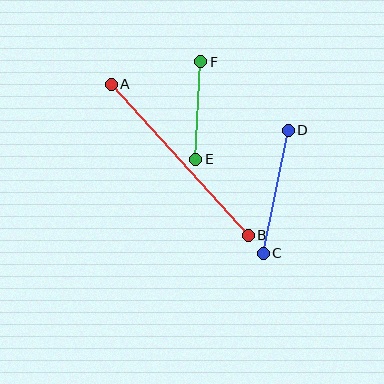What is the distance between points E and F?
The distance is approximately 98 pixels.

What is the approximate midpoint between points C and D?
The midpoint is at approximately (276, 192) pixels.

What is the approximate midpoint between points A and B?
The midpoint is at approximately (180, 160) pixels.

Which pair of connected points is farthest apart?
Points A and B are farthest apart.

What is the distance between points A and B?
The distance is approximately 204 pixels.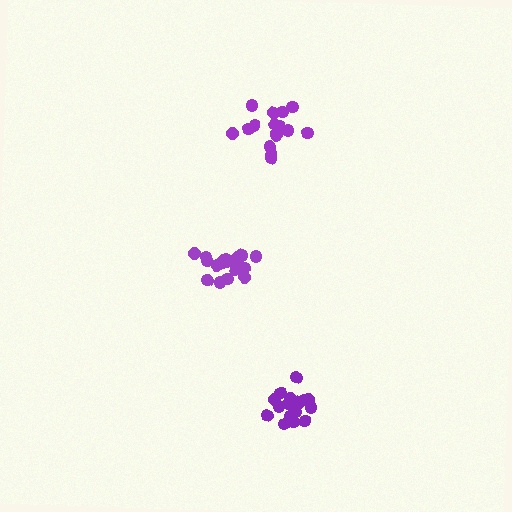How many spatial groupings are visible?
There are 3 spatial groupings.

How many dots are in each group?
Group 1: 17 dots, Group 2: 16 dots, Group 3: 18 dots (51 total).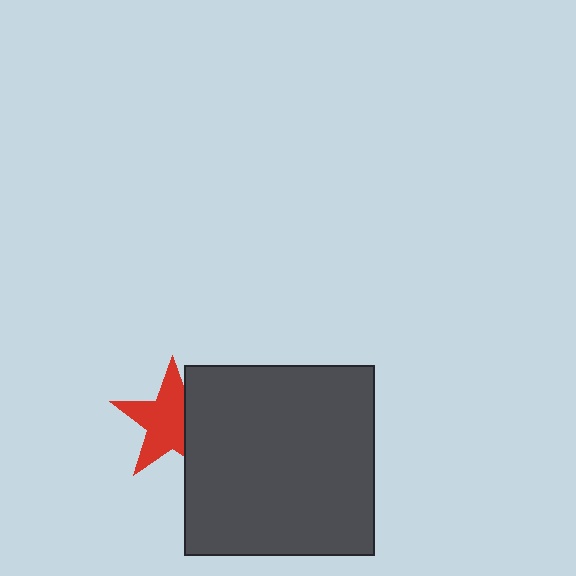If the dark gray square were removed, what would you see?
You would see the complete red star.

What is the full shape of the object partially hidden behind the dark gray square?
The partially hidden object is a red star.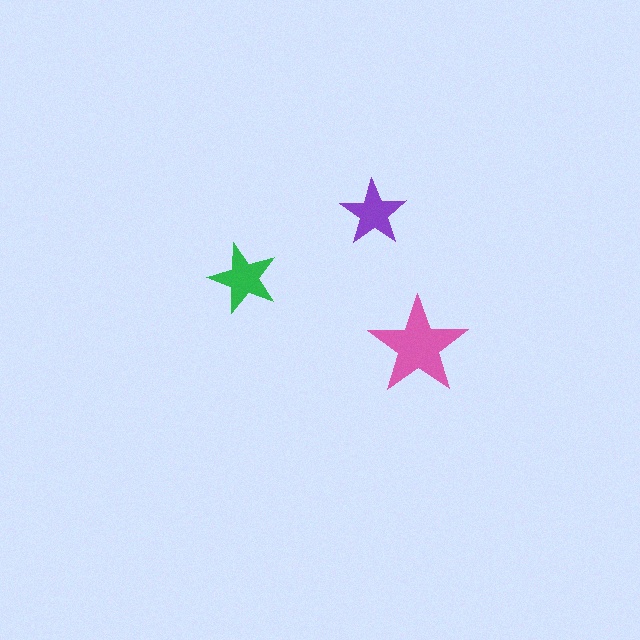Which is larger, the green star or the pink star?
The pink one.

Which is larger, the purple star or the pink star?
The pink one.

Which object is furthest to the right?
The pink star is rightmost.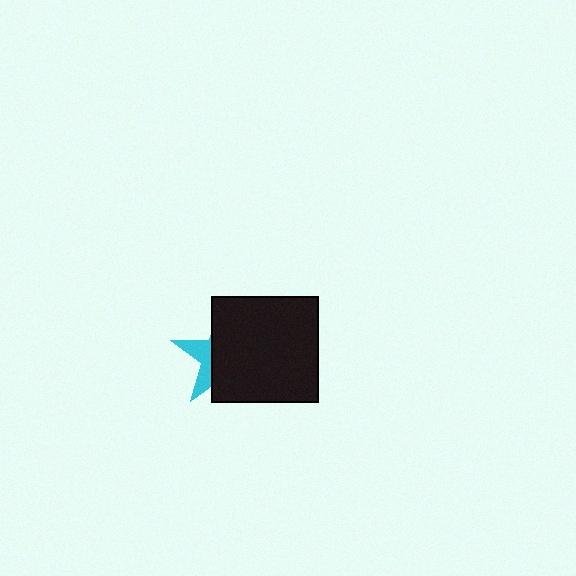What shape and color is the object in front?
The object in front is a black square.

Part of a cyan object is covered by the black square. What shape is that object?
It is a star.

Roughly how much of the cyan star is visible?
A small part of it is visible (roughly 30%).